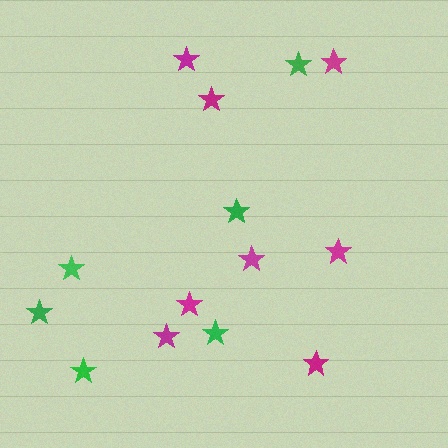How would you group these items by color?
There are 2 groups: one group of magenta stars (8) and one group of green stars (6).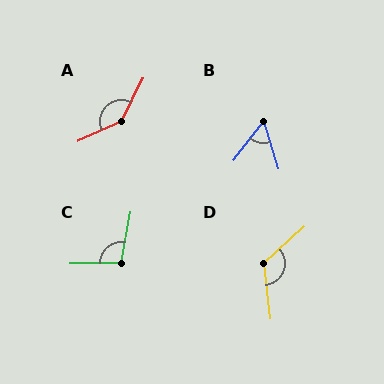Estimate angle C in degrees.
Approximately 101 degrees.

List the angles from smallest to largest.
B (56°), C (101°), D (126°), A (140°).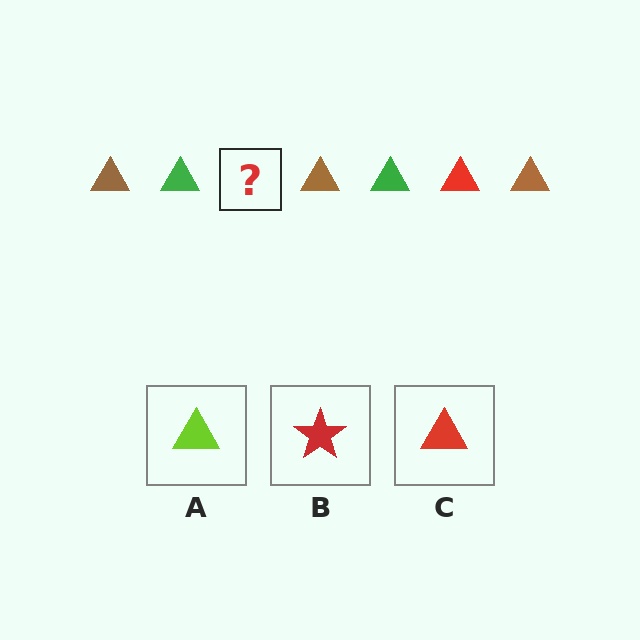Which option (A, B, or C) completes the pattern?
C.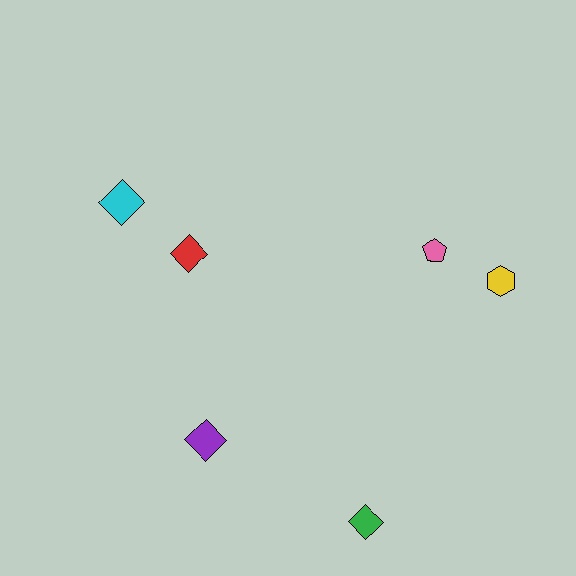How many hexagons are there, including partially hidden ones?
There is 1 hexagon.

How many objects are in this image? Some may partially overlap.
There are 6 objects.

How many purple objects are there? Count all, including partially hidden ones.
There is 1 purple object.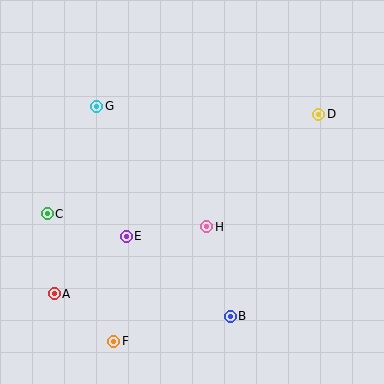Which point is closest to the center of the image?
Point H at (207, 227) is closest to the center.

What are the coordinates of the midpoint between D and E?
The midpoint between D and E is at (222, 175).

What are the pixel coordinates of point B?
Point B is at (230, 316).